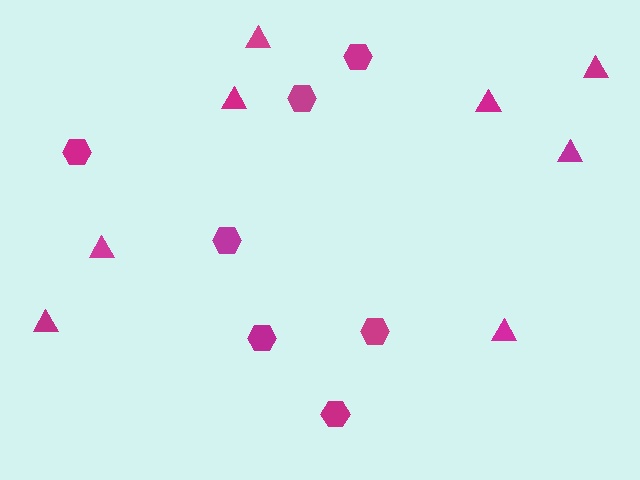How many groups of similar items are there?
There are 2 groups: one group of hexagons (7) and one group of triangles (8).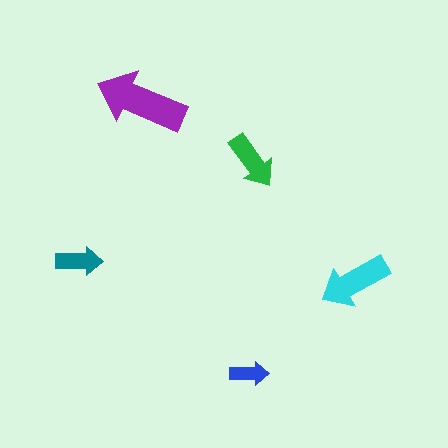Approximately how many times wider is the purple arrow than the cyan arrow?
About 1.5 times wider.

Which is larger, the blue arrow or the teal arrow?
The teal one.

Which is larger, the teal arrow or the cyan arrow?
The cyan one.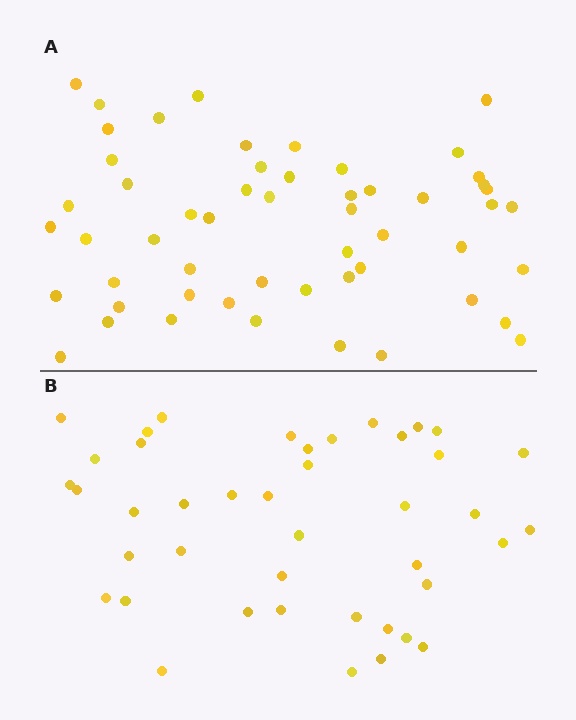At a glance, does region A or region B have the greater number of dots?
Region A (the top region) has more dots.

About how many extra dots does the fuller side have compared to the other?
Region A has roughly 12 or so more dots than region B.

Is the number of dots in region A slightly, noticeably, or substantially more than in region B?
Region A has noticeably more, but not dramatically so. The ratio is roughly 1.3 to 1.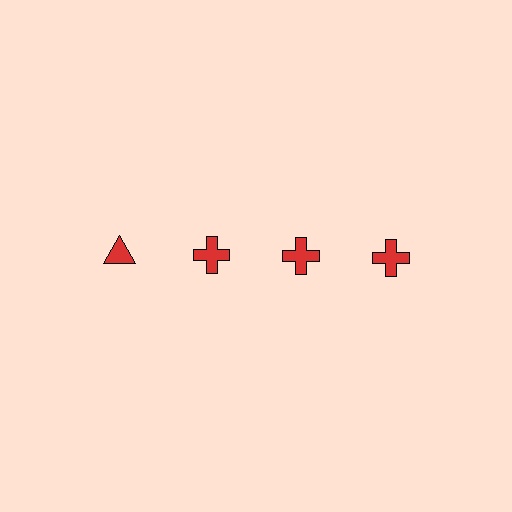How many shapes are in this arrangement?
There are 4 shapes arranged in a grid pattern.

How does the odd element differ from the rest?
It has a different shape: triangle instead of cross.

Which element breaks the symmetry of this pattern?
The red triangle in the top row, leftmost column breaks the symmetry. All other shapes are red crosses.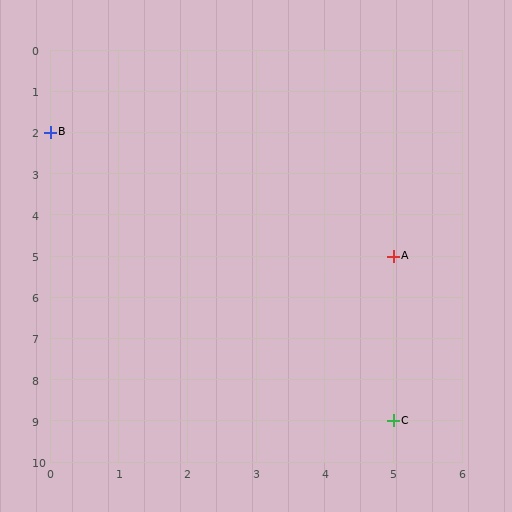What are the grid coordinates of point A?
Point A is at grid coordinates (5, 5).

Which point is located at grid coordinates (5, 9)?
Point C is at (5, 9).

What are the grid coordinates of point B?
Point B is at grid coordinates (0, 2).